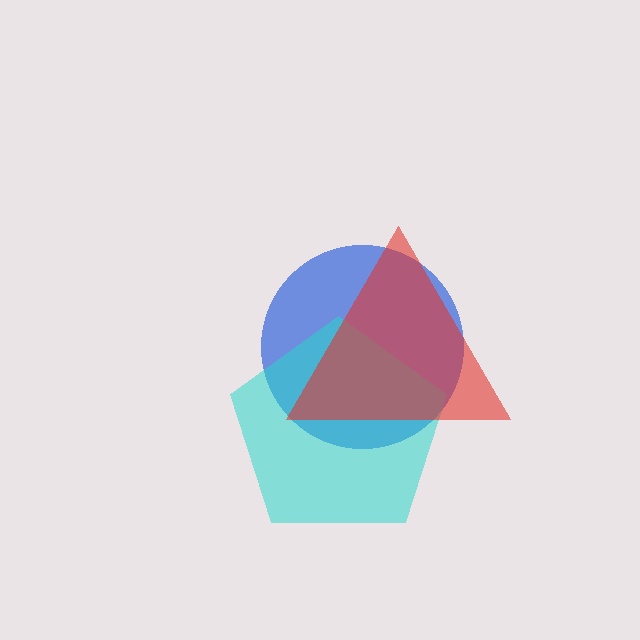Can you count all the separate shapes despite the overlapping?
Yes, there are 3 separate shapes.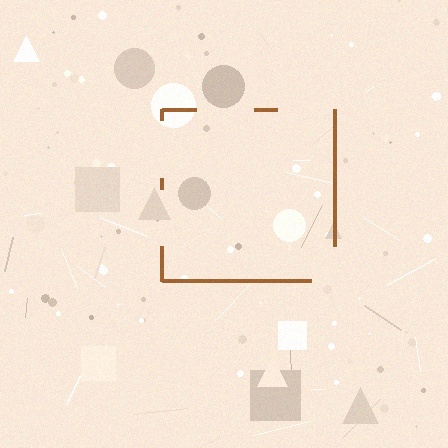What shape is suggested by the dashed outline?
The dashed outline suggests a square.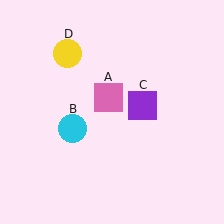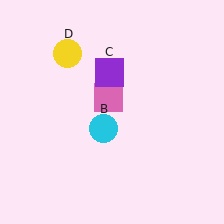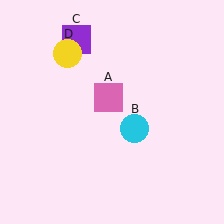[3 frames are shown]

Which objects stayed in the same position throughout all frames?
Pink square (object A) and yellow circle (object D) remained stationary.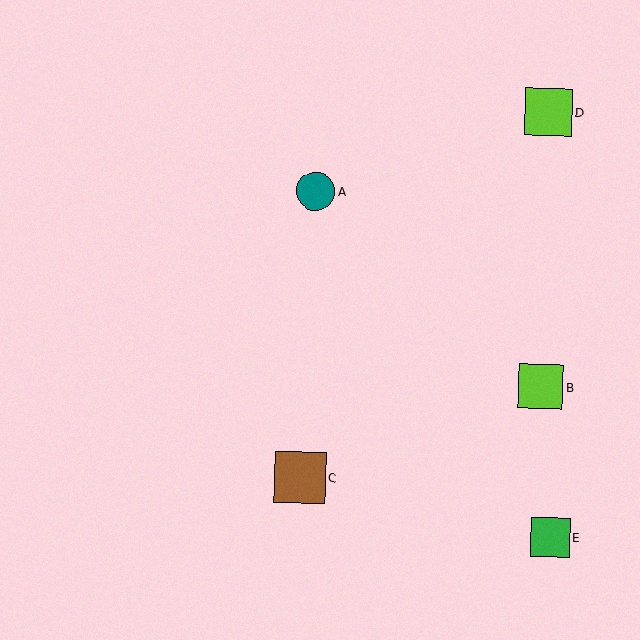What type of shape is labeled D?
Shape D is a lime square.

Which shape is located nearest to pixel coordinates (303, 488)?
The brown square (labeled C) at (300, 477) is nearest to that location.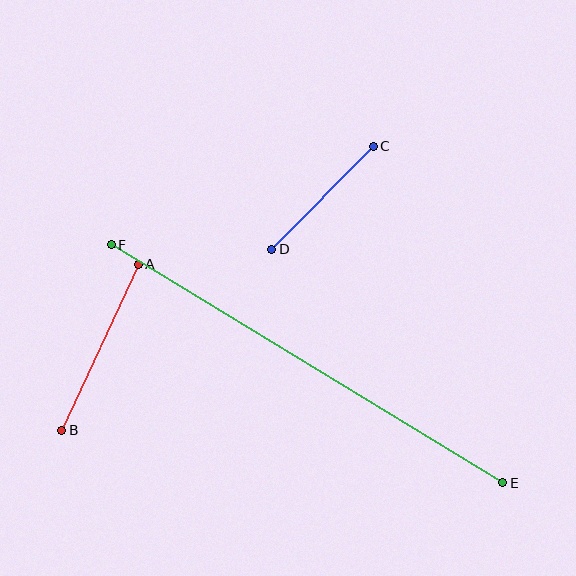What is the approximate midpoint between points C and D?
The midpoint is at approximately (323, 198) pixels.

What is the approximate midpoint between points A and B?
The midpoint is at approximately (100, 347) pixels.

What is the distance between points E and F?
The distance is approximately 458 pixels.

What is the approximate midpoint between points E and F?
The midpoint is at approximately (307, 364) pixels.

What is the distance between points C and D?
The distance is approximately 145 pixels.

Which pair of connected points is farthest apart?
Points E and F are farthest apart.